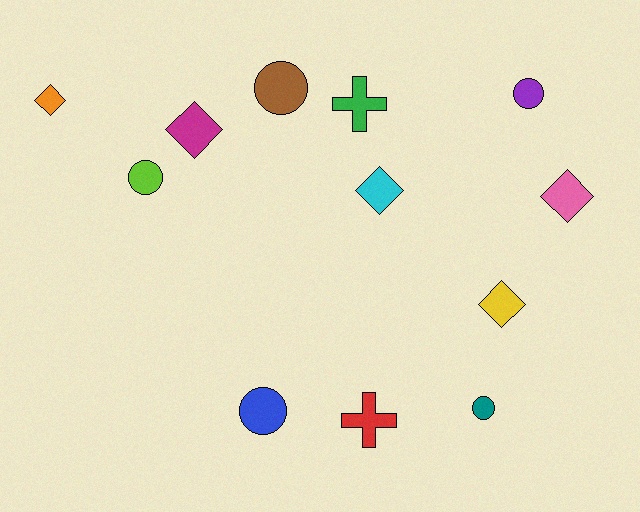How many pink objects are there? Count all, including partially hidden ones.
There is 1 pink object.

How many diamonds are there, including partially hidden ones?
There are 5 diamonds.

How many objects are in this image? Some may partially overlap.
There are 12 objects.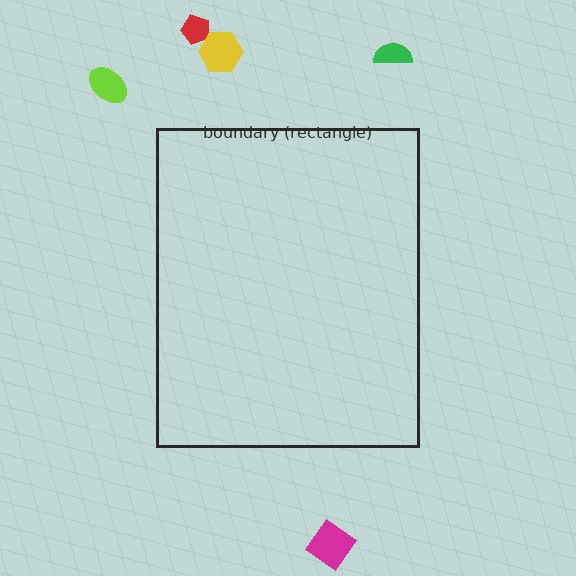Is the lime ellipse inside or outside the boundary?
Outside.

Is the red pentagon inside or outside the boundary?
Outside.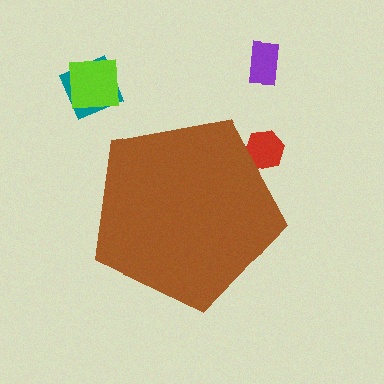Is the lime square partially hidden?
No, the lime square is fully visible.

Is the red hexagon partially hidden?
Yes, the red hexagon is partially hidden behind the brown pentagon.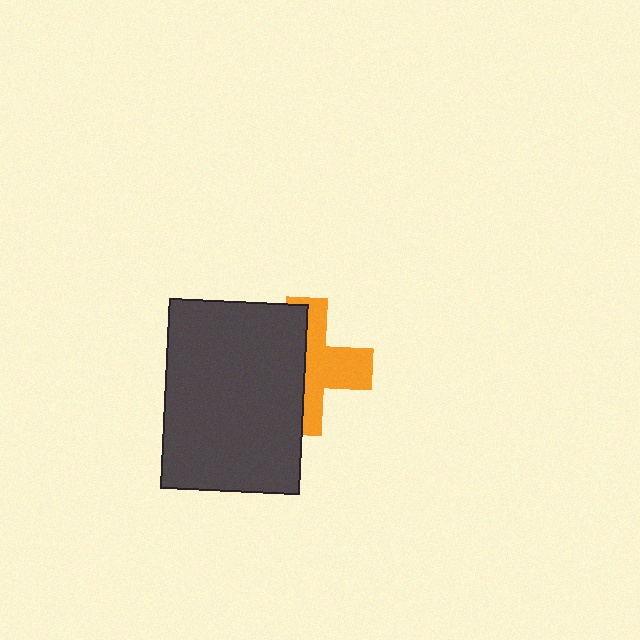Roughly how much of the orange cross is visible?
About half of it is visible (roughly 50%).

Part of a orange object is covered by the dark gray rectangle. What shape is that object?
It is a cross.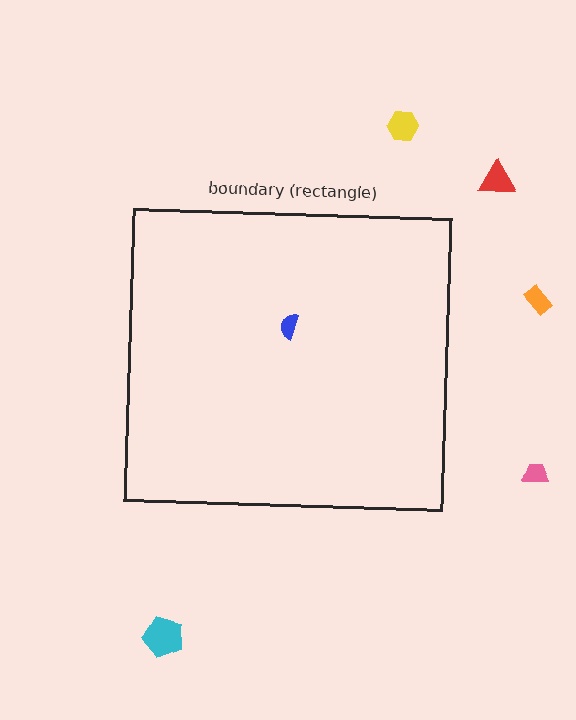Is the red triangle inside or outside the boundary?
Outside.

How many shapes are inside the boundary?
1 inside, 5 outside.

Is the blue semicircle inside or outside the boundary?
Inside.